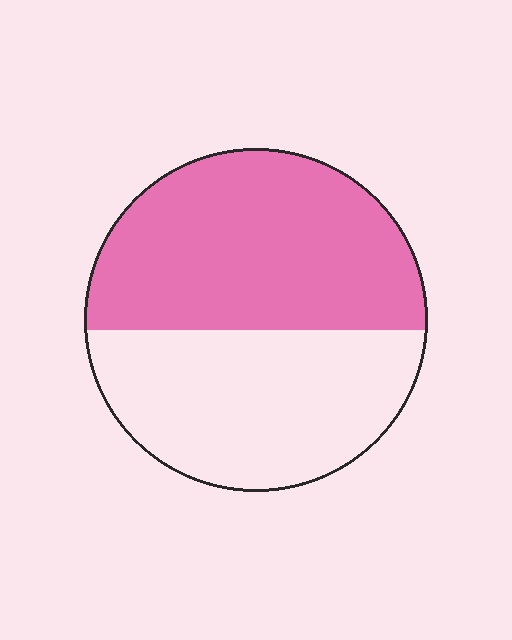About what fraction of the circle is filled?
About one half (1/2).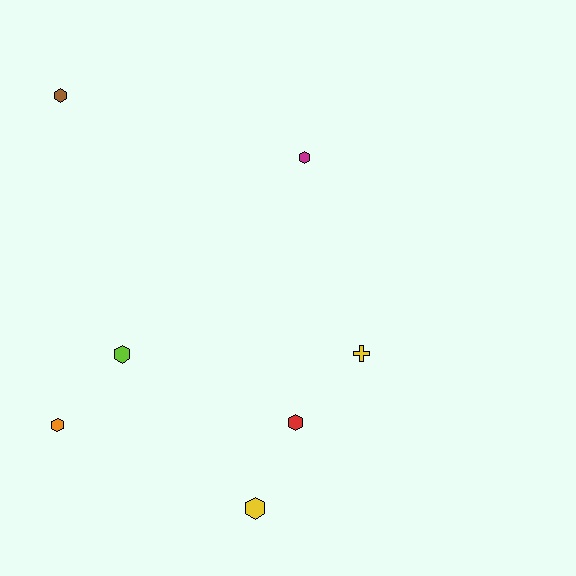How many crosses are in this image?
There is 1 cross.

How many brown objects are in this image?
There is 1 brown object.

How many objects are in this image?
There are 7 objects.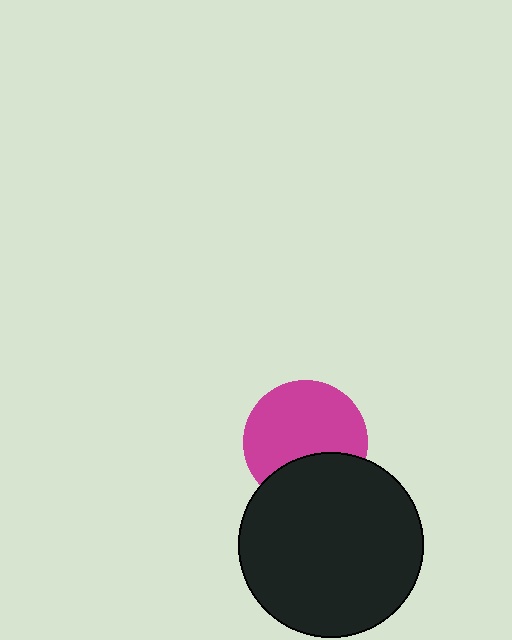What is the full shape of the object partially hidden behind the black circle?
The partially hidden object is a magenta circle.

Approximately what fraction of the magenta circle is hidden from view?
Roughly 31% of the magenta circle is hidden behind the black circle.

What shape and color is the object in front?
The object in front is a black circle.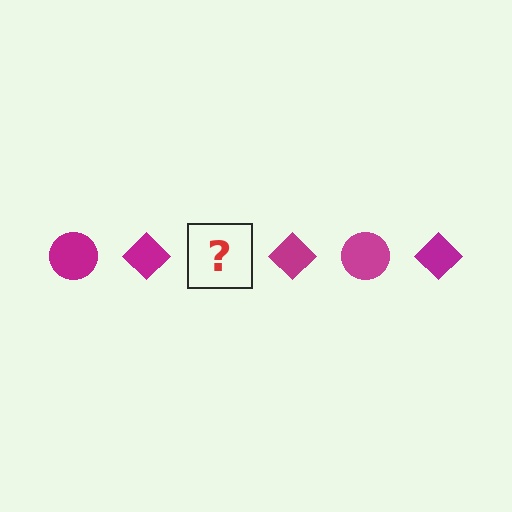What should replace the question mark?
The question mark should be replaced with a magenta circle.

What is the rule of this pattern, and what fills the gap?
The rule is that the pattern cycles through circle, diamond shapes in magenta. The gap should be filled with a magenta circle.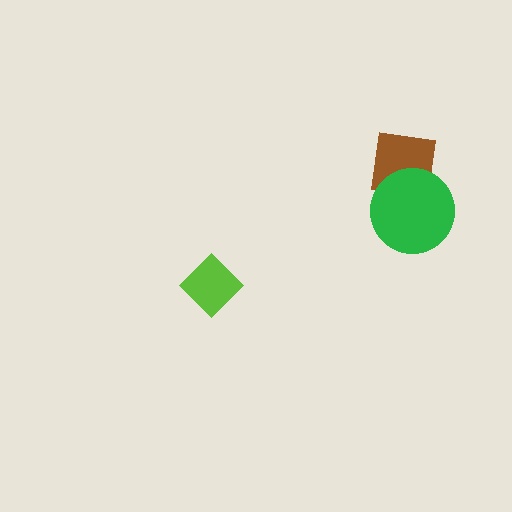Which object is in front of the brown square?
The green circle is in front of the brown square.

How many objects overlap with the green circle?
1 object overlaps with the green circle.